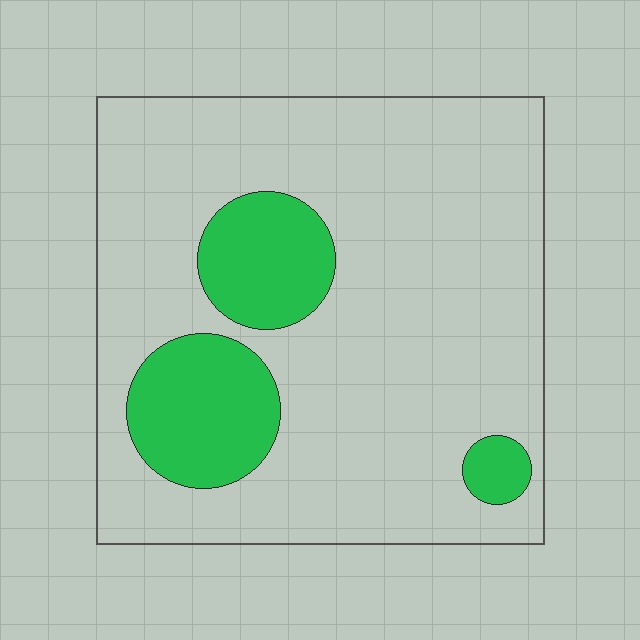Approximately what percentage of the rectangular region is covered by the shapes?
Approximately 20%.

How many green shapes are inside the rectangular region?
3.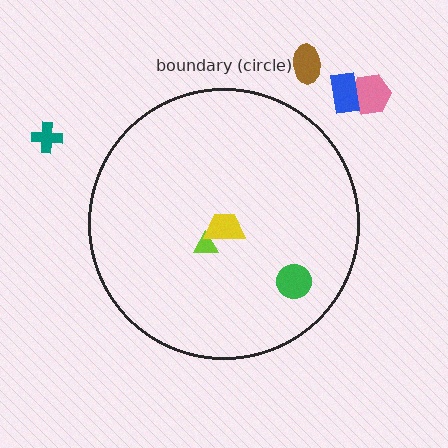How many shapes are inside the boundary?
3 inside, 4 outside.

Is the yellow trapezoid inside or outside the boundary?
Inside.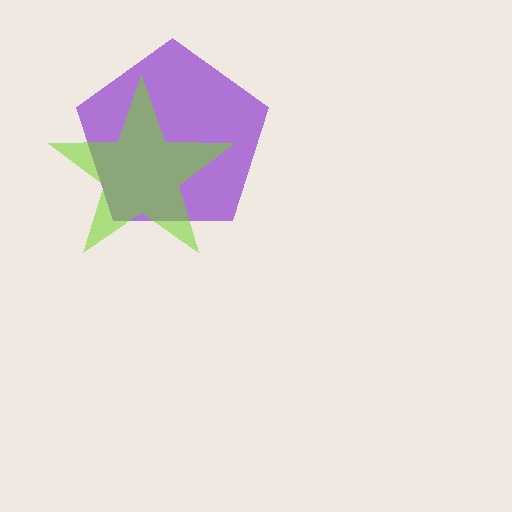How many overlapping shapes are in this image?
There are 2 overlapping shapes in the image.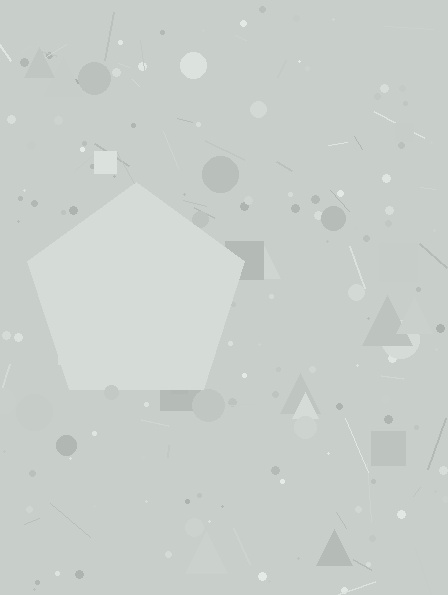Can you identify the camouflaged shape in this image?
The camouflaged shape is a pentagon.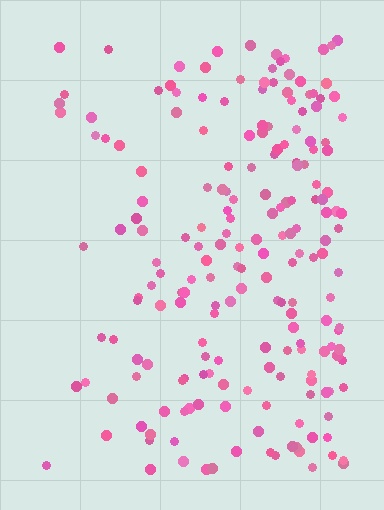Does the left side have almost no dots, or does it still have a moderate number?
Still a moderate number, just noticeably fewer than the right.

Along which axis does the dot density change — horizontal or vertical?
Horizontal.